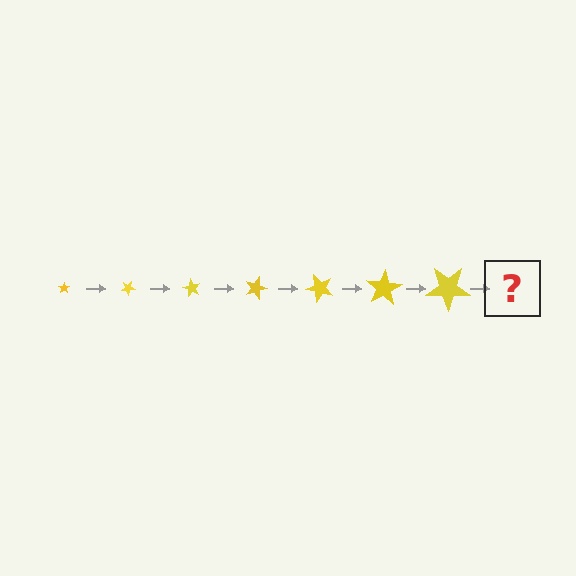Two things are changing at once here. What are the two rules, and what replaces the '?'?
The two rules are that the star grows larger each step and it rotates 30 degrees each step. The '?' should be a star, larger than the previous one and rotated 210 degrees from the start.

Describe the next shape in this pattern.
It should be a star, larger than the previous one and rotated 210 degrees from the start.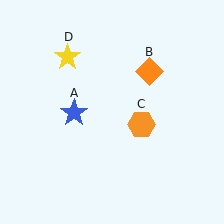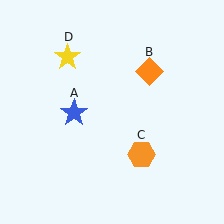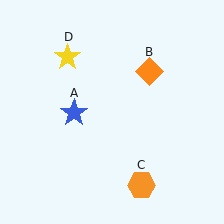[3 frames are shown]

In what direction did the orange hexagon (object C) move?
The orange hexagon (object C) moved down.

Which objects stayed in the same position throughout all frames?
Blue star (object A) and orange diamond (object B) and yellow star (object D) remained stationary.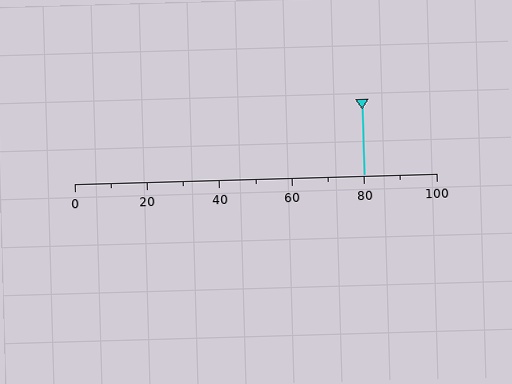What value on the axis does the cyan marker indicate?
The marker indicates approximately 80.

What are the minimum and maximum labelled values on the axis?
The axis runs from 0 to 100.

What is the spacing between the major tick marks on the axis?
The major ticks are spaced 20 apart.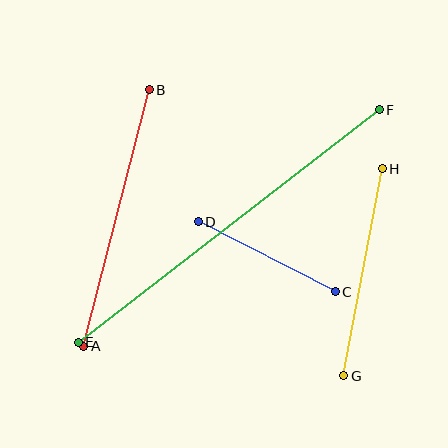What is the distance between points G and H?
The distance is approximately 211 pixels.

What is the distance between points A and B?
The distance is approximately 265 pixels.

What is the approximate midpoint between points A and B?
The midpoint is at approximately (116, 218) pixels.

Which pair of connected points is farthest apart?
Points E and F are farthest apart.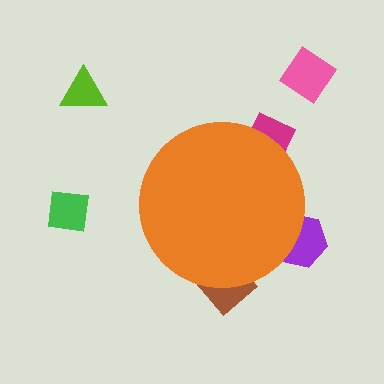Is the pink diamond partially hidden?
No, the pink diamond is fully visible.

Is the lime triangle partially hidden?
No, the lime triangle is fully visible.